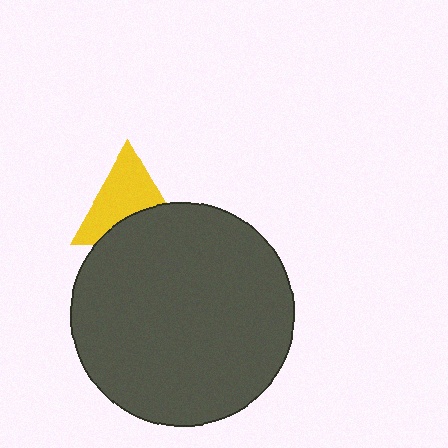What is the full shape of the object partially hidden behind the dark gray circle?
The partially hidden object is a yellow triangle.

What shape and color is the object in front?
The object in front is a dark gray circle.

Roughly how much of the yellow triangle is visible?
About half of it is visible (roughly 63%).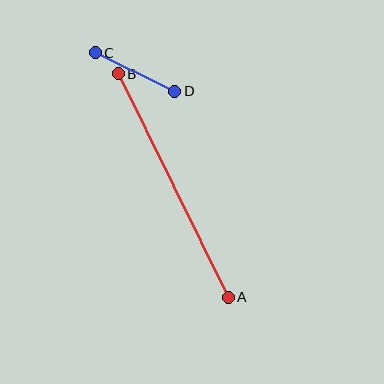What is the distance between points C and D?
The distance is approximately 88 pixels.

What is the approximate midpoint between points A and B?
The midpoint is at approximately (173, 185) pixels.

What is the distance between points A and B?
The distance is approximately 249 pixels.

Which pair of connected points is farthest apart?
Points A and B are farthest apart.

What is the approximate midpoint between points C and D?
The midpoint is at approximately (135, 72) pixels.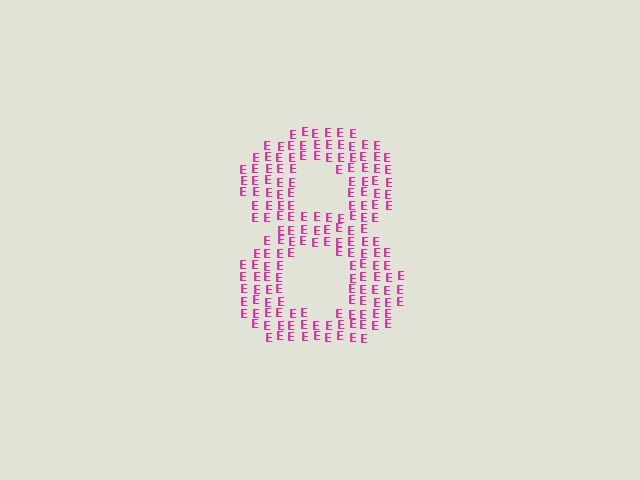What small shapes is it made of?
It is made of small letter E's.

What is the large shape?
The large shape is the digit 8.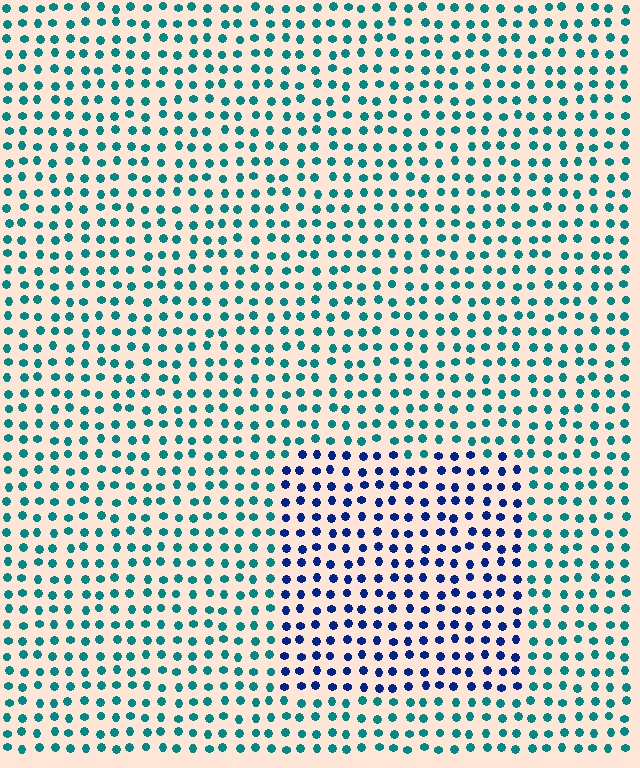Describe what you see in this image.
The image is filled with small teal elements in a uniform arrangement. A rectangle-shaped region is visible where the elements are tinted to a slightly different hue, forming a subtle color boundary.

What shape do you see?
I see a rectangle.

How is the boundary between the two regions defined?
The boundary is defined purely by a slight shift in hue (about 46 degrees). Spacing, size, and orientation are identical on both sides.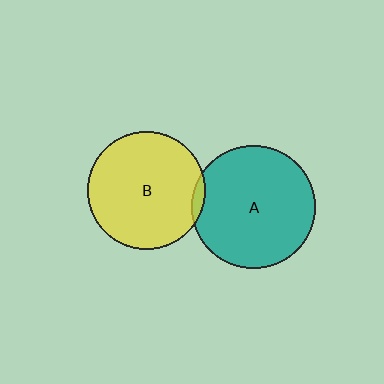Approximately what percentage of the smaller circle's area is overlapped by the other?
Approximately 5%.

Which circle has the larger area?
Circle A (teal).